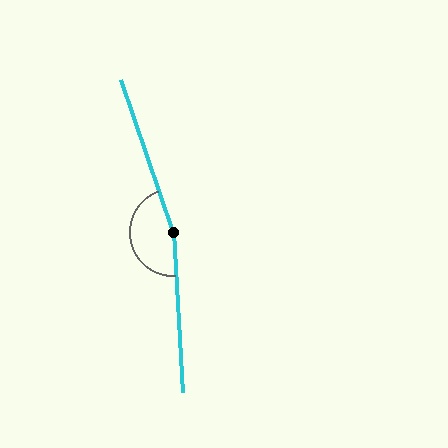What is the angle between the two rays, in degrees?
Approximately 165 degrees.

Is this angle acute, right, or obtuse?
It is obtuse.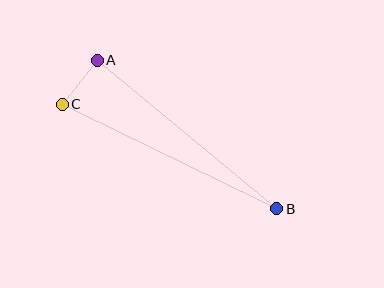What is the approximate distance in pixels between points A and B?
The distance between A and B is approximately 233 pixels.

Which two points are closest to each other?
Points A and C are closest to each other.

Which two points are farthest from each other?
Points B and C are farthest from each other.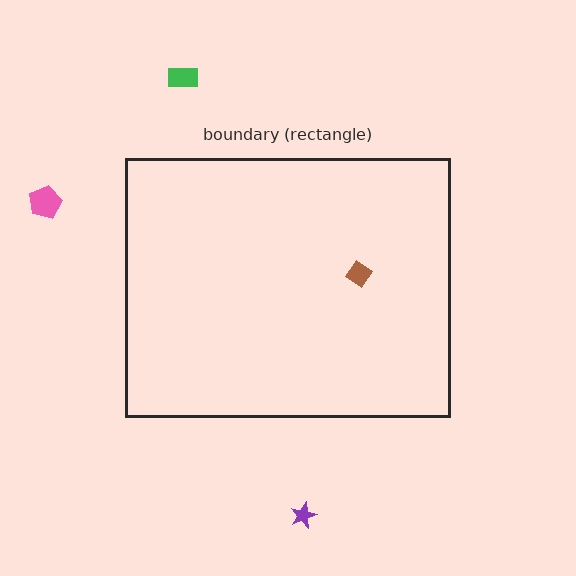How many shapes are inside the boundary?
1 inside, 3 outside.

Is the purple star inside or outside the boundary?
Outside.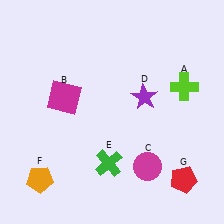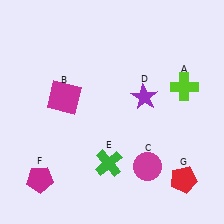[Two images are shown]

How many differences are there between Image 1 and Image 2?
There is 1 difference between the two images.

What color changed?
The pentagon (F) changed from orange in Image 1 to magenta in Image 2.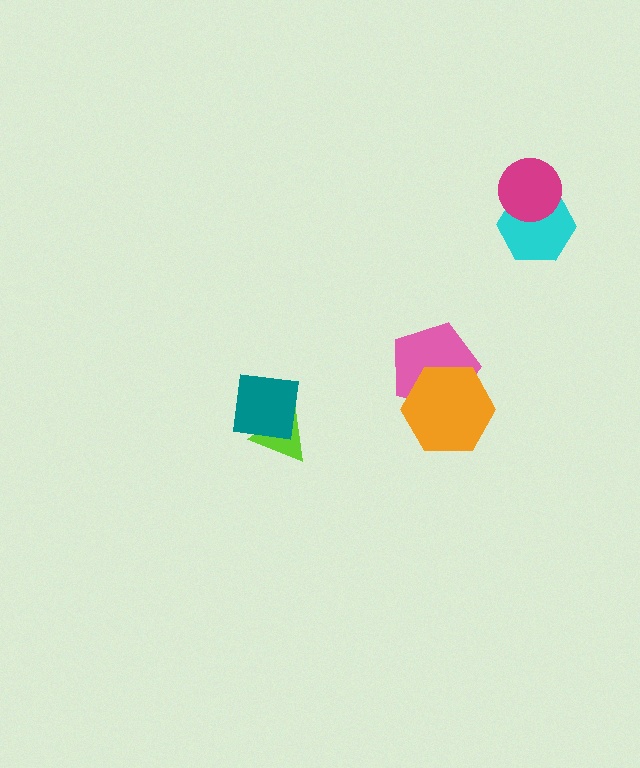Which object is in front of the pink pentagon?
The orange hexagon is in front of the pink pentagon.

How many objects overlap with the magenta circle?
1 object overlaps with the magenta circle.